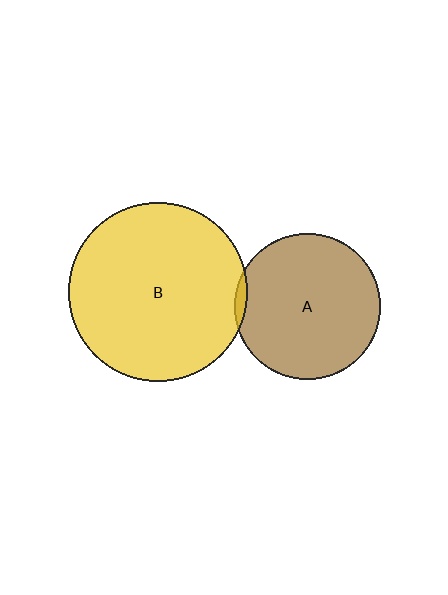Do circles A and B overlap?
Yes.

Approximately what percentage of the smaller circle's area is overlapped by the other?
Approximately 5%.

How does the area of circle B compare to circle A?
Approximately 1.5 times.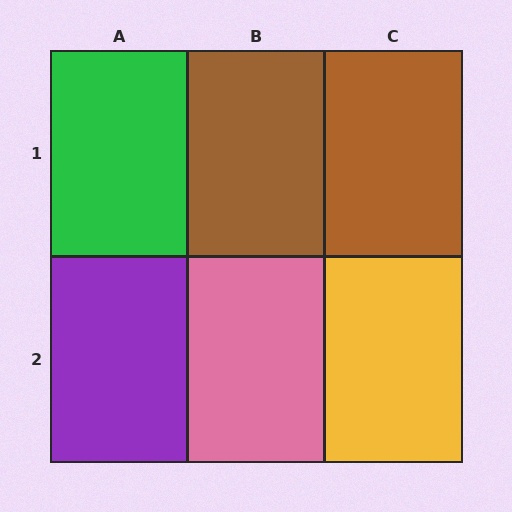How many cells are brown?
2 cells are brown.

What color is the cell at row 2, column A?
Purple.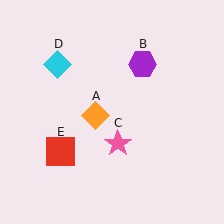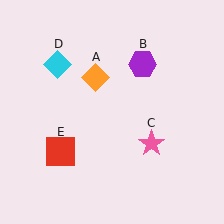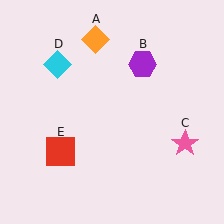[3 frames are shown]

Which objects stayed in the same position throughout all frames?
Purple hexagon (object B) and cyan diamond (object D) and red square (object E) remained stationary.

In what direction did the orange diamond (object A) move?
The orange diamond (object A) moved up.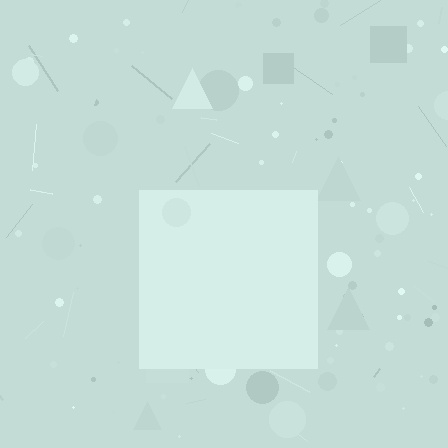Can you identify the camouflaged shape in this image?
The camouflaged shape is a square.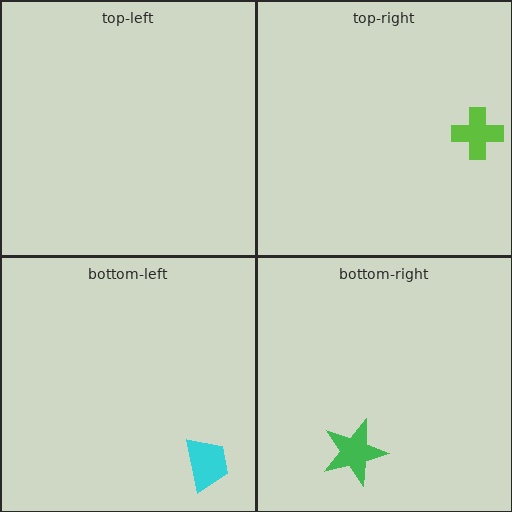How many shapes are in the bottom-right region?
1.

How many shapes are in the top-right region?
1.